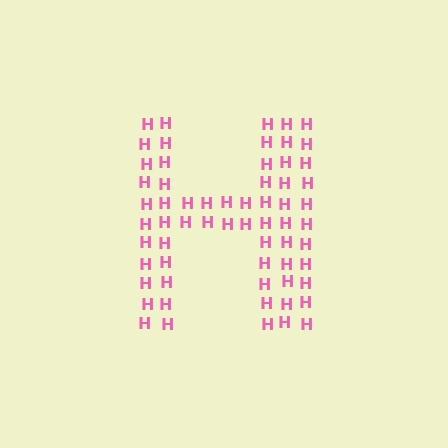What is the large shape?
The large shape is the letter H.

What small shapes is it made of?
It is made of small letter H's.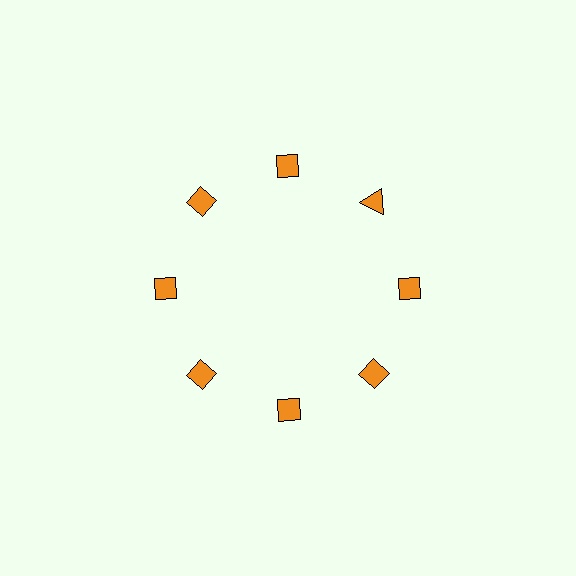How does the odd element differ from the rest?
It has a different shape: triangle instead of diamond.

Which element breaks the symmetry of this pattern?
The orange triangle at roughly the 2 o'clock position breaks the symmetry. All other shapes are orange diamonds.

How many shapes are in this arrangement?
There are 8 shapes arranged in a ring pattern.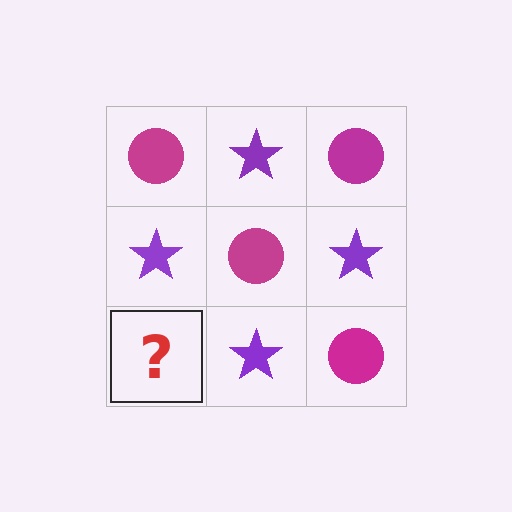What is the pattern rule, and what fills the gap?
The rule is that it alternates magenta circle and purple star in a checkerboard pattern. The gap should be filled with a magenta circle.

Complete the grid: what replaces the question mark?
The question mark should be replaced with a magenta circle.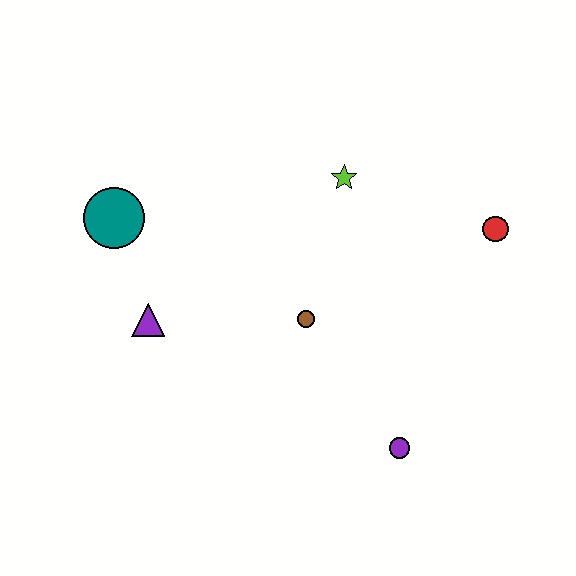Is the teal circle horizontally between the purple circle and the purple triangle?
No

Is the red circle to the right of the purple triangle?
Yes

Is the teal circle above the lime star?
No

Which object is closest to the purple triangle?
The teal circle is closest to the purple triangle.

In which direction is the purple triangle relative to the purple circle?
The purple triangle is to the left of the purple circle.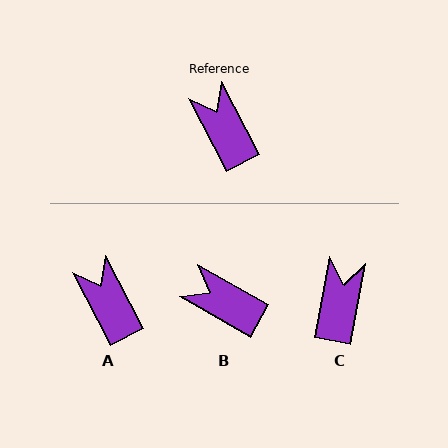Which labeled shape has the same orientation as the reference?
A.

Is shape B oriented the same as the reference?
No, it is off by about 33 degrees.